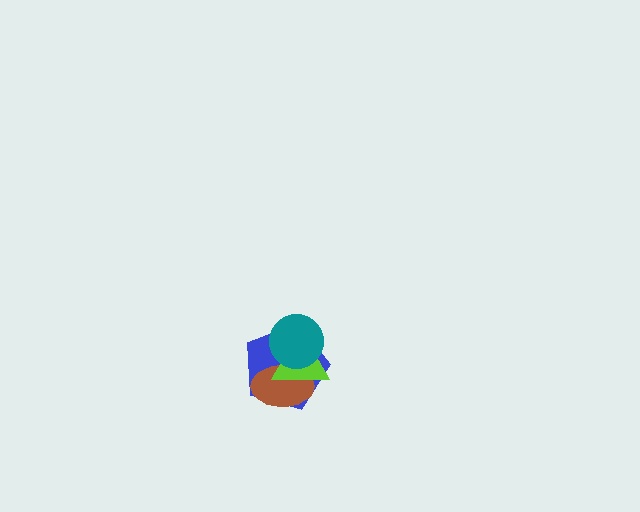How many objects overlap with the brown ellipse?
3 objects overlap with the brown ellipse.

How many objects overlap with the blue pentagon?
3 objects overlap with the blue pentagon.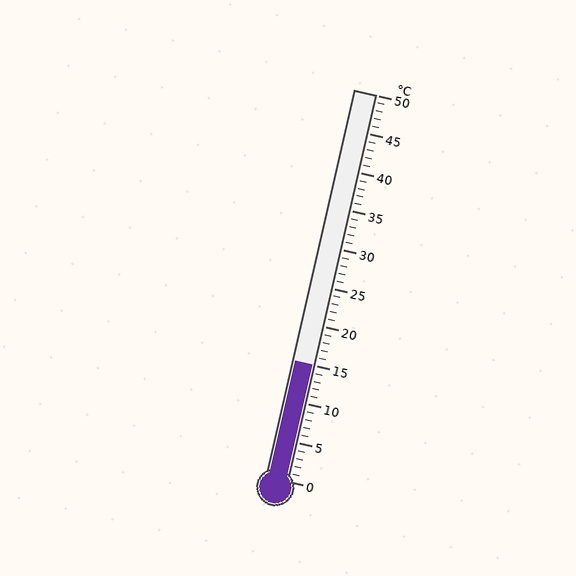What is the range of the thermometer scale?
The thermometer scale ranges from 0°C to 50°C.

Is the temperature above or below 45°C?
The temperature is below 45°C.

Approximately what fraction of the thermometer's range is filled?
The thermometer is filled to approximately 30% of its range.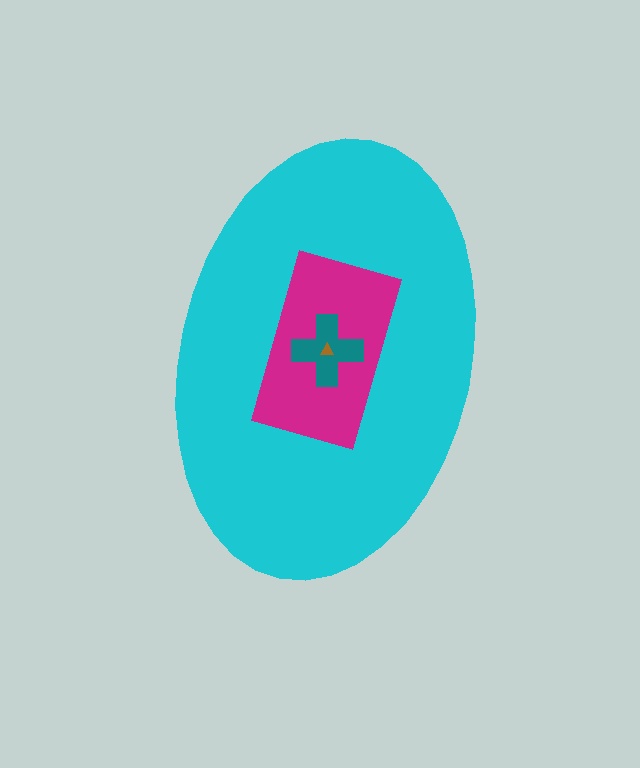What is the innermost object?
The brown triangle.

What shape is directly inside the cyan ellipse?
The magenta rectangle.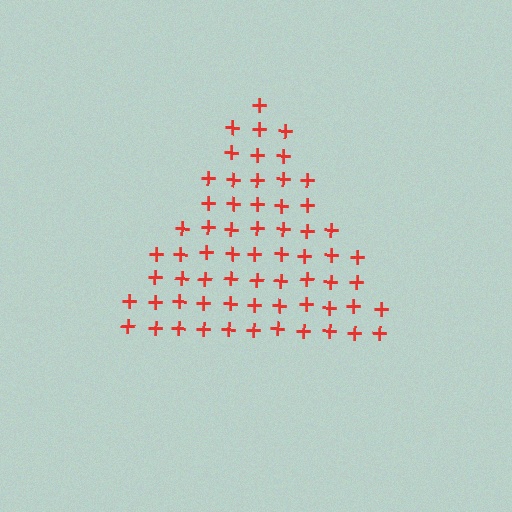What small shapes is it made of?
It is made of small plus signs.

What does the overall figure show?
The overall figure shows a triangle.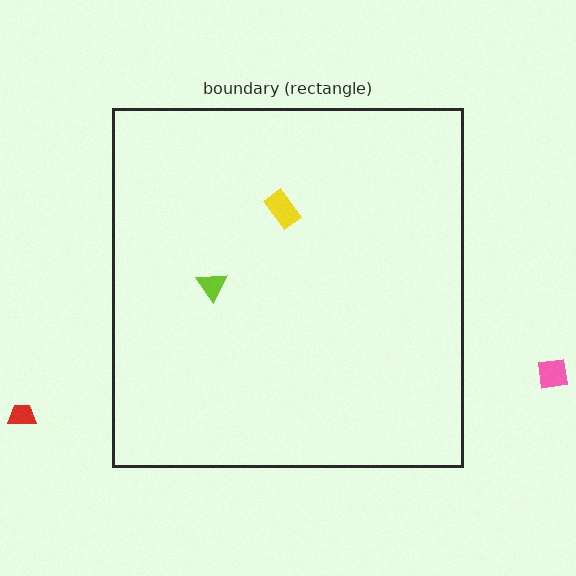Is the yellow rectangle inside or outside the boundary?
Inside.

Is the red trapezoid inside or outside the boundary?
Outside.